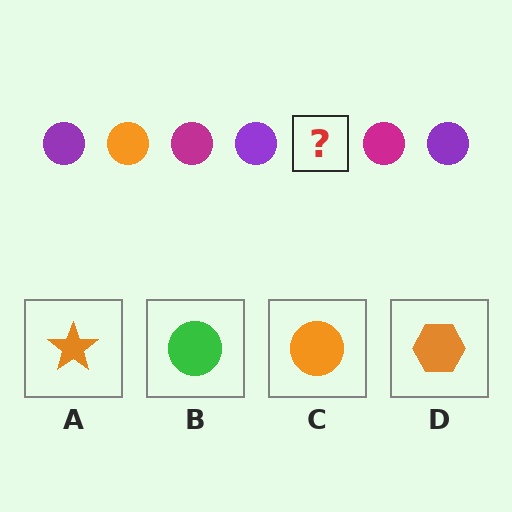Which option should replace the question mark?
Option C.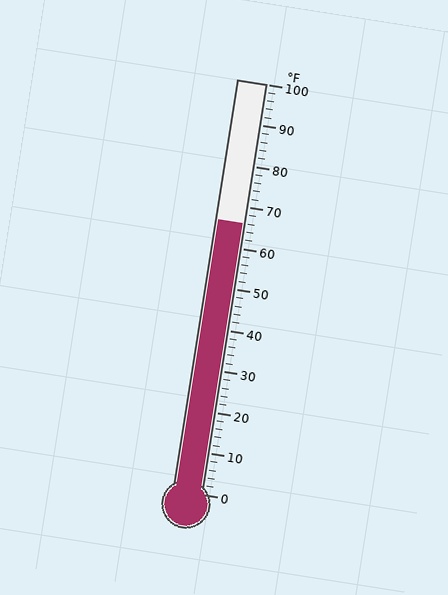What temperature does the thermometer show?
The thermometer shows approximately 66°F.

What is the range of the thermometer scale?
The thermometer scale ranges from 0°F to 100°F.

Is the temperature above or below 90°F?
The temperature is below 90°F.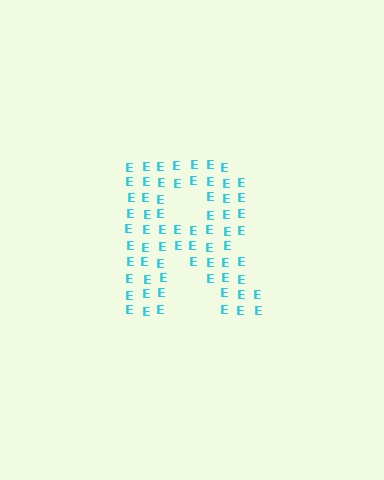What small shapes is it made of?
It is made of small letter E's.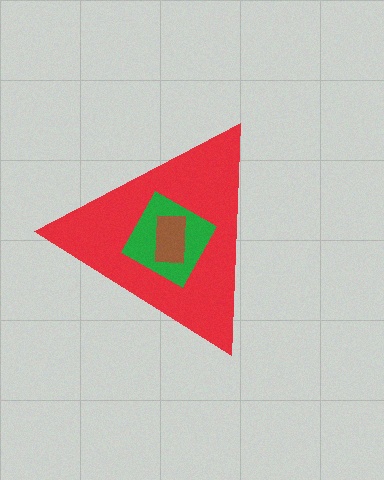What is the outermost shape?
The red triangle.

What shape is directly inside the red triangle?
The green diamond.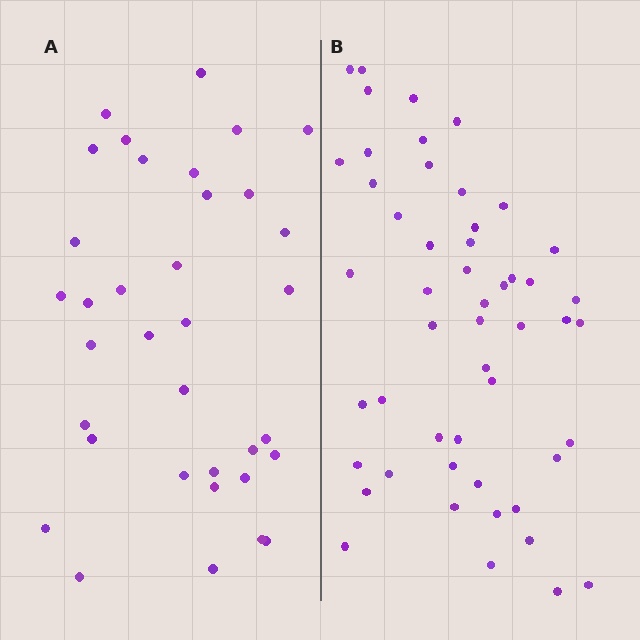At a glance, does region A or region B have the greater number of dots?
Region B (the right region) has more dots.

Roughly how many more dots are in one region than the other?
Region B has approximately 15 more dots than region A.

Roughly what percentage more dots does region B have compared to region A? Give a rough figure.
About 45% more.